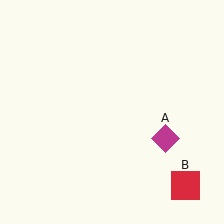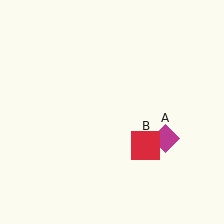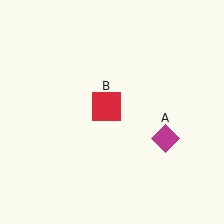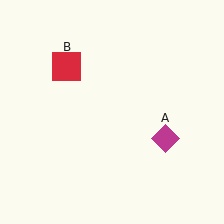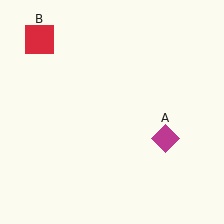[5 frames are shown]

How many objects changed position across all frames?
1 object changed position: red square (object B).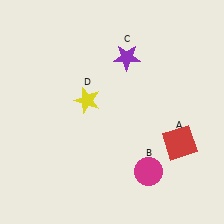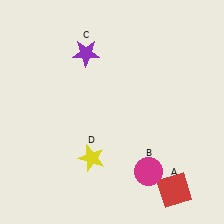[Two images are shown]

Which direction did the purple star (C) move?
The purple star (C) moved left.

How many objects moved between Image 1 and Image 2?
3 objects moved between the two images.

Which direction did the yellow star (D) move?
The yellow star (D) moved down.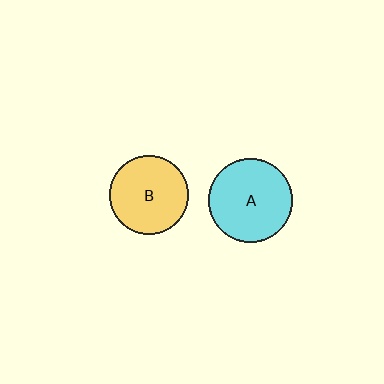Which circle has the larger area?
Circle A (cyan).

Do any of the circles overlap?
No, none of the circles overlap.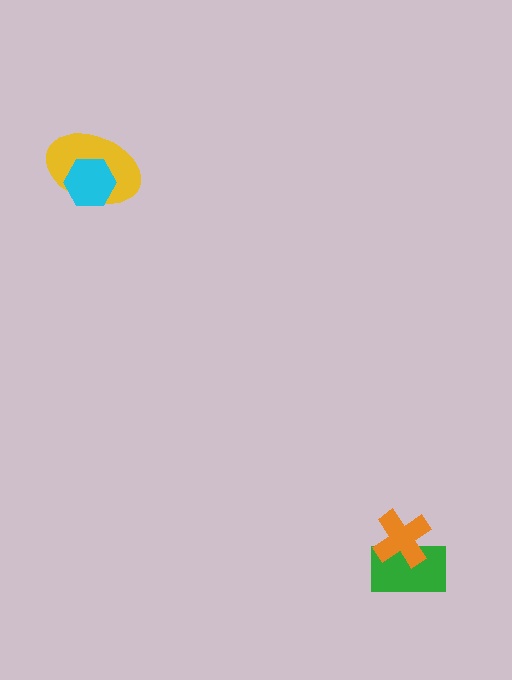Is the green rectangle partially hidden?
Yes, it is partially covered by another shape.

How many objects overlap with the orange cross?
1 object overlaps with the orange cross.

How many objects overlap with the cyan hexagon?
1 object overlaps with the cyan hexagon.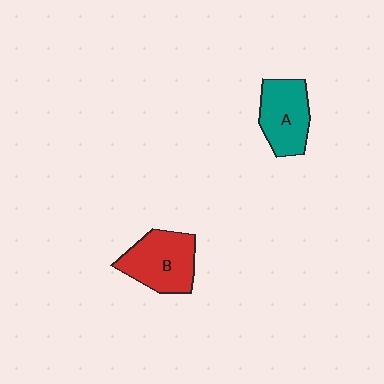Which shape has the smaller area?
Shape A (teal).